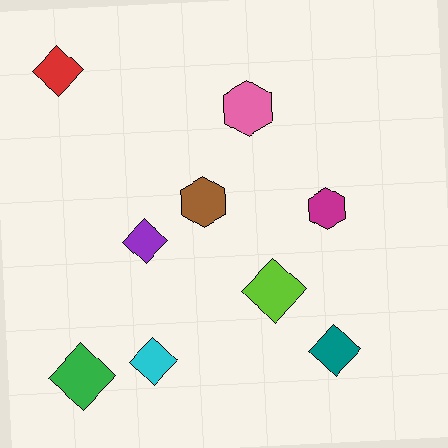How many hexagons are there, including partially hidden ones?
There are 3 hexagons.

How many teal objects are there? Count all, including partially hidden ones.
There is 1 teal object.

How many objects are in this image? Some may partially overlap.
There are 9 objects.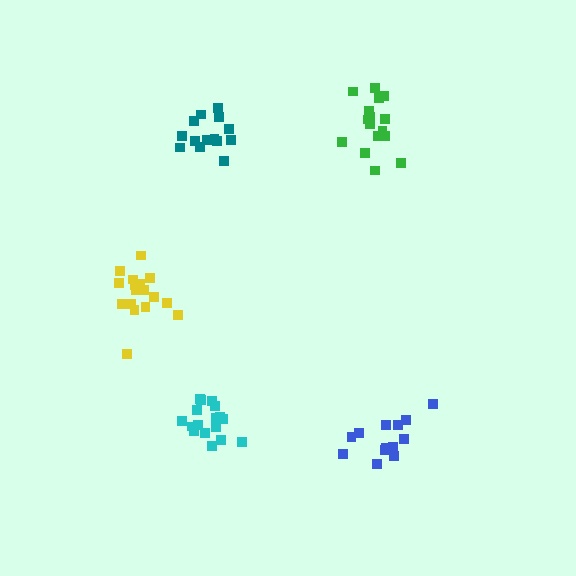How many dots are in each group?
Group 1: 17 dots, Group 2: 13 dots, Group 3: 16 dots, Group 4: 17 dots, Group 5: 14 dots (77 total).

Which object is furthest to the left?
The yellow cluster is leftmost.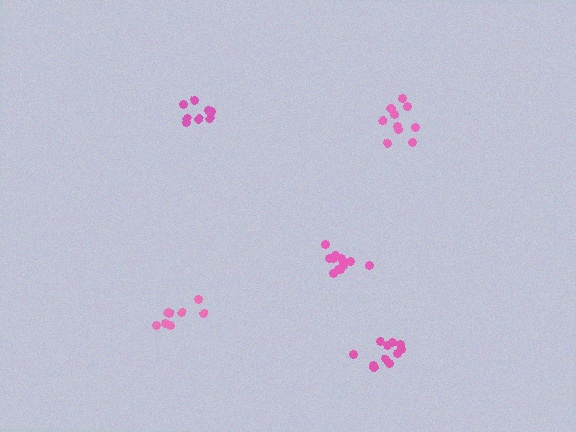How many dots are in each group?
Group 1: 8 dots, Group 2: 11 dots, Group 3: 10 dots, Group 4: 12 dots, Group 5: 8 dots (49 total).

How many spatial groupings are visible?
There are 5 spatial groupings.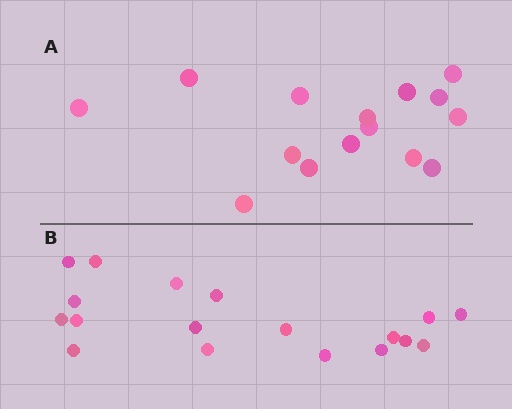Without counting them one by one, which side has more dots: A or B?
Region B (the bottom region) has more dots.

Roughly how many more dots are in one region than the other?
Region B has just a few more — roughly 2 or 3 more dots than region A.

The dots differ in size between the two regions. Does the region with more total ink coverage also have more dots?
No. Region A has more total ink coverage because its dots are larger, but region B actually contains more individual dots. Total area can be misleading — the number of items is what matters here.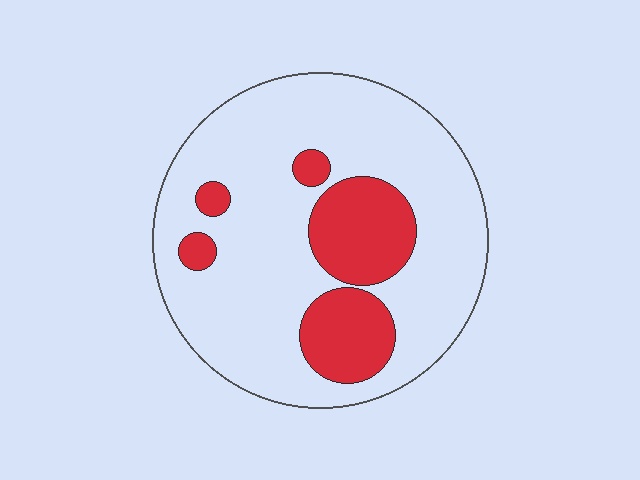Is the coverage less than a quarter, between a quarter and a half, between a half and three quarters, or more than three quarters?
Less than a quarter.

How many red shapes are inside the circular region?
5.